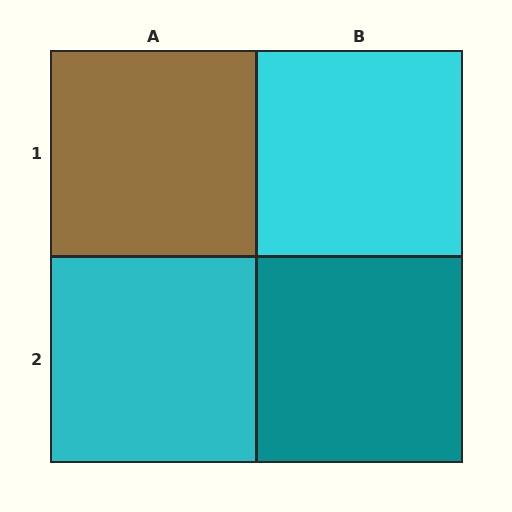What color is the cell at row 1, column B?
Cyan.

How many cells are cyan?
2 cells are cyan.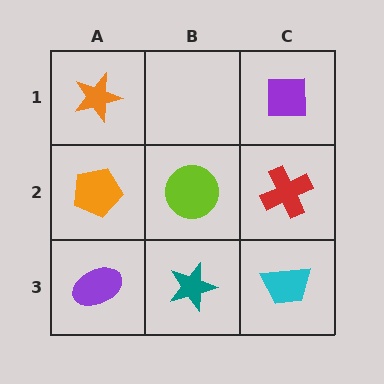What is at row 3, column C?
A cyan trapezoid.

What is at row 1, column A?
An orange star.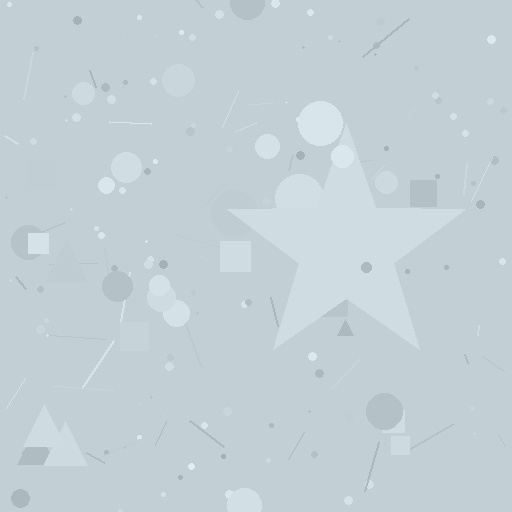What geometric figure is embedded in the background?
A star is embedded in the background.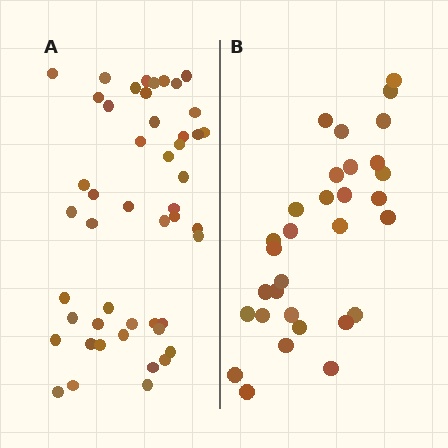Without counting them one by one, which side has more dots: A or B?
Region A (the left region) has more dots.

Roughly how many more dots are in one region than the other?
Region A has approximately 15 more dots than region B.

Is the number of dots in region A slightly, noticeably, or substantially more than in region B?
Region A has substantially more. The ratio is roughly 1.5 to 1.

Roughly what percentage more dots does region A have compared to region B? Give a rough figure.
About 55% more.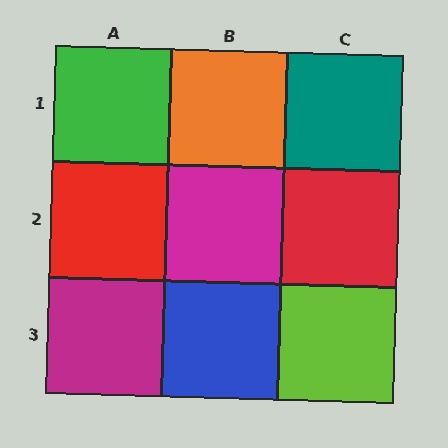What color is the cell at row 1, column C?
Teal.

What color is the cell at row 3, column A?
Magenta.